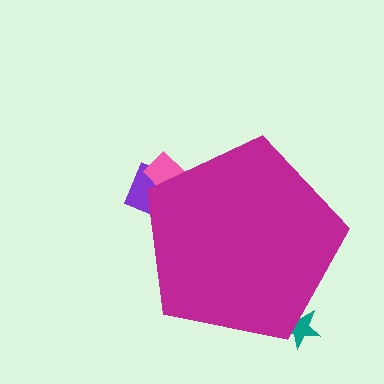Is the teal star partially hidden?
Yes, the teal star is partially hidden behind the magenta pentagon.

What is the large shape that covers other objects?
A magenta pentagon.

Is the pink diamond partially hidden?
Yes, the pink diamond is partially hidden behind the magenta pentagon.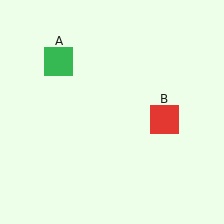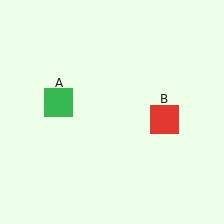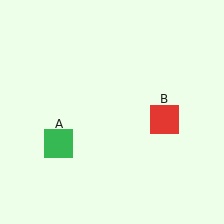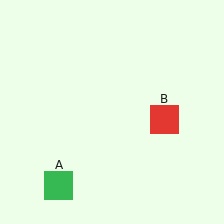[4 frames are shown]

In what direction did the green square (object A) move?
The green square (object A) moved down.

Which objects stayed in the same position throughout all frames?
Red square (object B) remained stationary.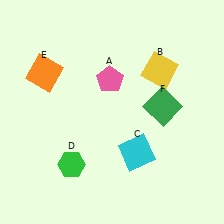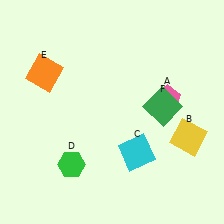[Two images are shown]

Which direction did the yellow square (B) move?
The yellow square (B) moved down.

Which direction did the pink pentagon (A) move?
The pink pentagon (A) moved right.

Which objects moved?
The objects that moved are: the pink pentagon (A), the yellow square (B).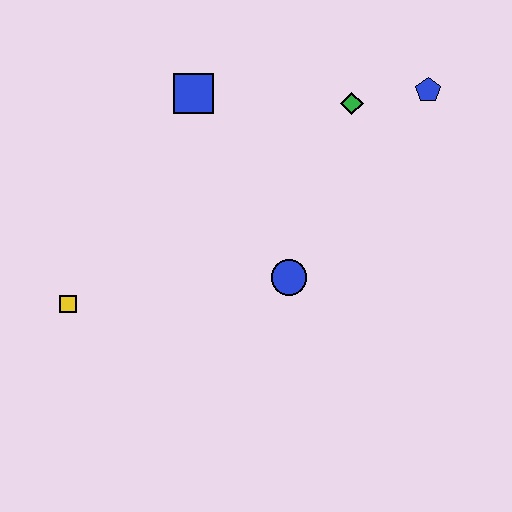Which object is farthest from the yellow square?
The blue pentagon is farthest from the yellow square.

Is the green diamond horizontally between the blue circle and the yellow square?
No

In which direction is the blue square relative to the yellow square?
The blue square is above the yellow square.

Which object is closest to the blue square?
The green diamond is closest to the blue square.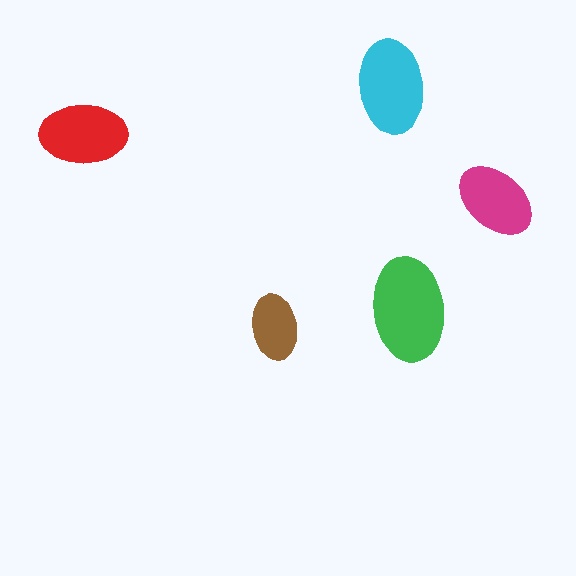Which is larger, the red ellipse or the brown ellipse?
The red one.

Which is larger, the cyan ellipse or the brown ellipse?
The cyan one.